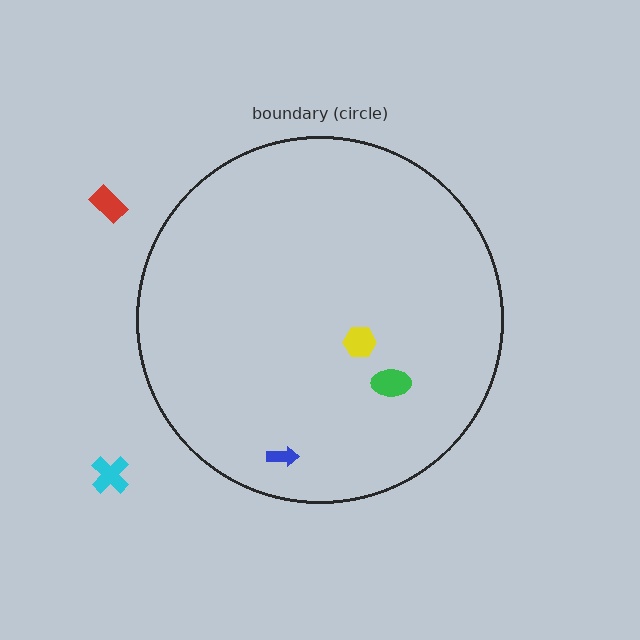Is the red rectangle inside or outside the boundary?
Outside.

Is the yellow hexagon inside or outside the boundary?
Inside.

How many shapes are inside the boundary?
3 inside, 2 outside.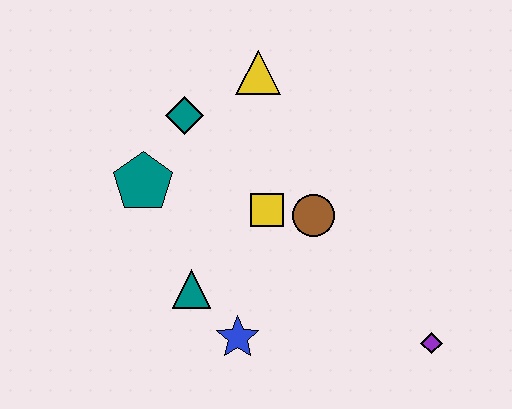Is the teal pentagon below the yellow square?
No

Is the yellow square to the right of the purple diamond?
No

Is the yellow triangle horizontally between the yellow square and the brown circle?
No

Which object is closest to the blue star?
The teal triangle is closest to the blue star.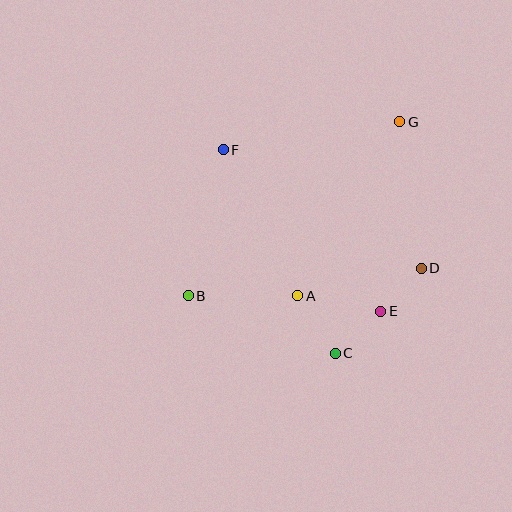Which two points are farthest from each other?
Points B and G are farthest from each other.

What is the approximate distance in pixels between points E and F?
The distance between E and F is approximately 226 pixels.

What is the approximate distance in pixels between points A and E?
The distance between A and E is approximately 84 pixels.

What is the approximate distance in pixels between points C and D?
The distance between C and D is approximately 121 pixels.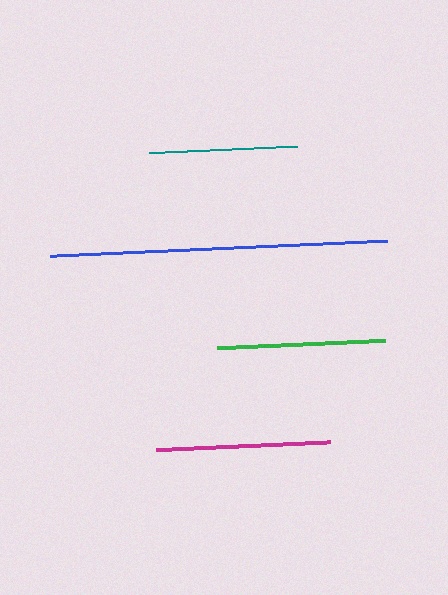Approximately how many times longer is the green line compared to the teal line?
The green line is approximately 1.1 times the length of the teal line.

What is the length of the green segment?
The green segment is approximately 169 pixels long.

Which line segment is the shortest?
The teal line is the shortest at approximately 148 pixels.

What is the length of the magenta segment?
The magenta segment is approximately 173 pixels long.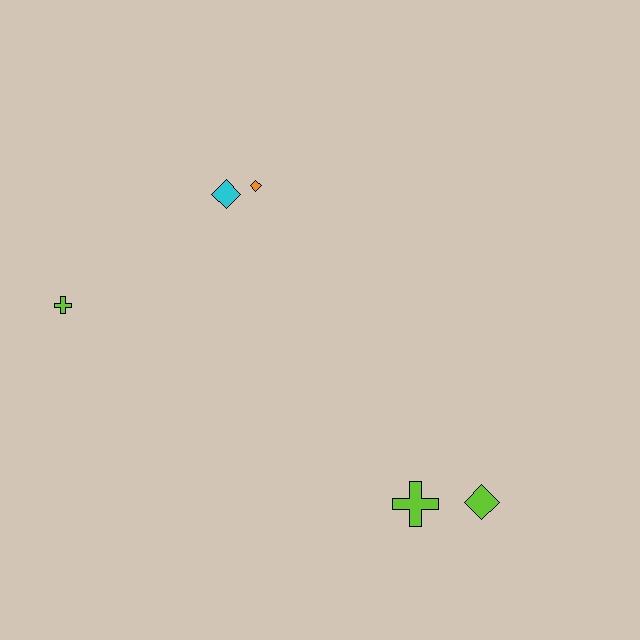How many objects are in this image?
There are 5 objects.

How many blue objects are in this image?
There are no blue objects.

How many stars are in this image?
There are no stars.